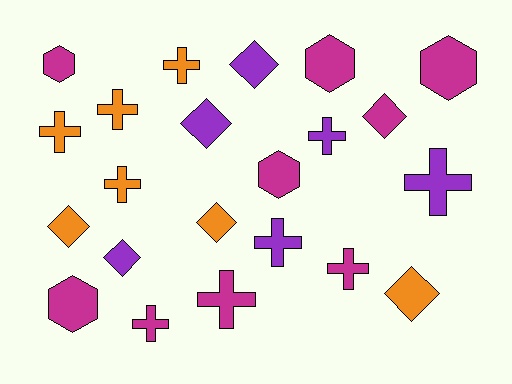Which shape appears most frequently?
Cross, with 10 objects.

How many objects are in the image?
There are 22 objects.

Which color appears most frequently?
Magenta, with 9 objects.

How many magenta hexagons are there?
There are 5 magenta hexagons.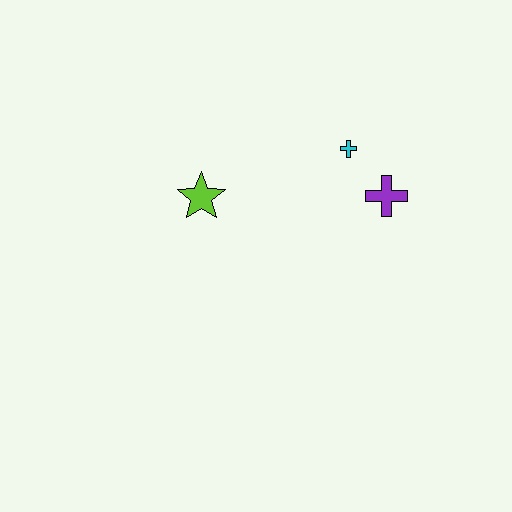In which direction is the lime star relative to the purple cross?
The lime star is to the left of the purple cross.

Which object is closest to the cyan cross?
The purple cross is closest to the cyan cross.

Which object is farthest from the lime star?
The purple cross is farthest from the lime star.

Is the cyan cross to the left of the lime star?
No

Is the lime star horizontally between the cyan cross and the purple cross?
No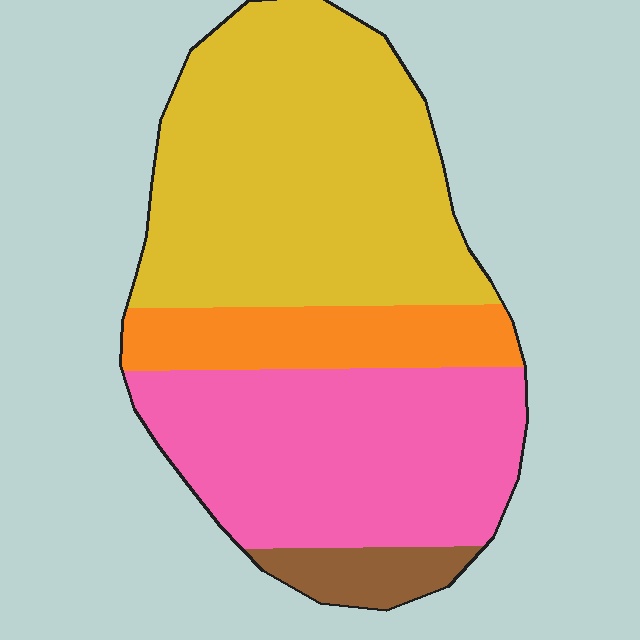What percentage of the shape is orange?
Orange covers 14% of the shape.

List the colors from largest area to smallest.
From largest to smallest: yellow, pink, orange, brown.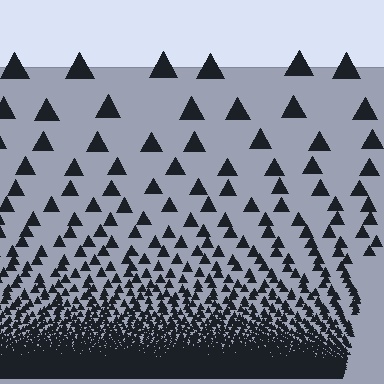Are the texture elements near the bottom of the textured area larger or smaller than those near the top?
Smaller. The gradient is inverted — elements near the bottom are smaller and denser.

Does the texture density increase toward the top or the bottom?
Density increases toward the bottom.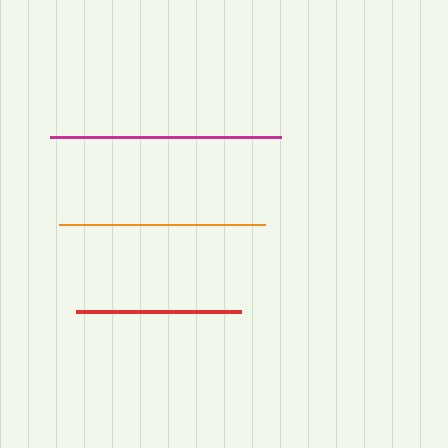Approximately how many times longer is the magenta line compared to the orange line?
The magenta line is approximately 1.1 times the length of the orange line.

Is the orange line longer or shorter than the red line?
The orange line is longer than the red line.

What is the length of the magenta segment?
The magenta segment is approximately 231 pixels long.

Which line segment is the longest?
The magenta line is the longest at approximately 231 pixels.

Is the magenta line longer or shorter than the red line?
The magenta line is longer than the red line.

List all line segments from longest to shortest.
From longest to shortest: magenta, orange, red.